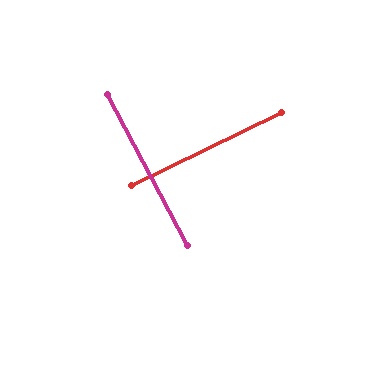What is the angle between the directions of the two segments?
Approximately 88 degrees.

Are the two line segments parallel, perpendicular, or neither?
Perpendicular — they meet at approximately 88°.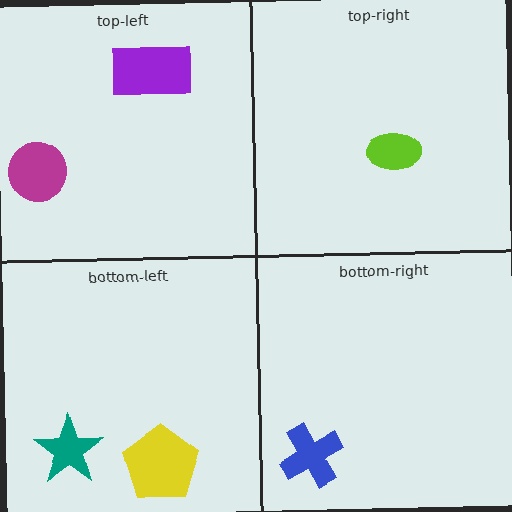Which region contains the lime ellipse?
The top-right region.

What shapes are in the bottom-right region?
The blue cross.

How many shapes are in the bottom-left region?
2.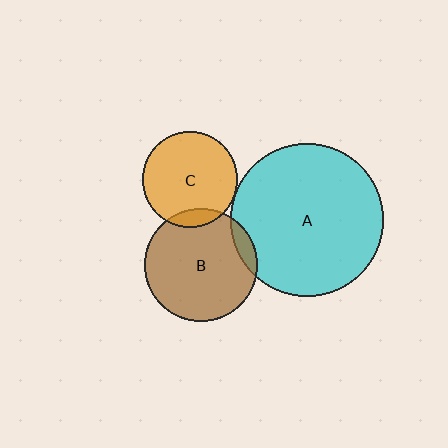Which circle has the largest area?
Circle A (cyan).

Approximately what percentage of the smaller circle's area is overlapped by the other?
Approximately 10%.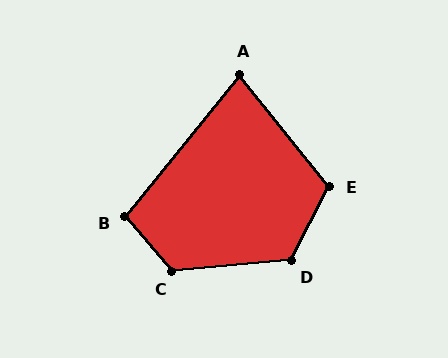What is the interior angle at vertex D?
Approximately 122 degrees (obtuse).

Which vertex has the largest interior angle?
C, at approximately 126 degrees.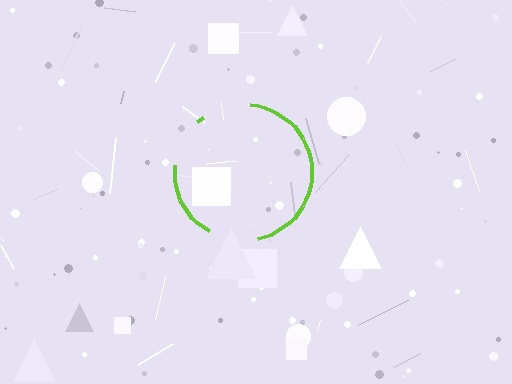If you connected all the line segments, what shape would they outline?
They would outline a circle.